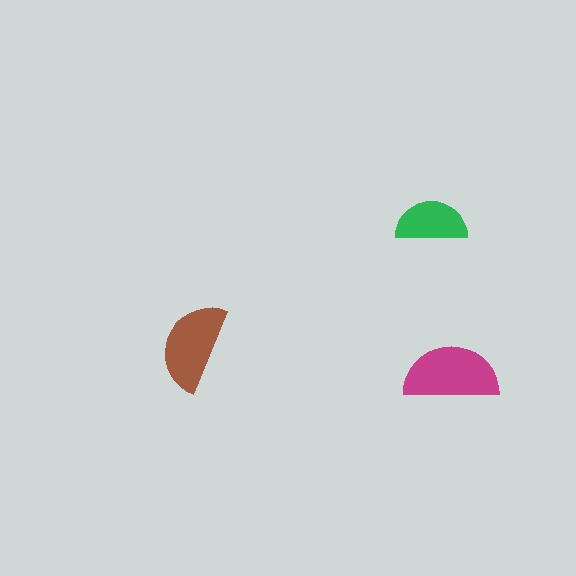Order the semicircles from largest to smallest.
the magenta one, the brown one, the green one.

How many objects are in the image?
There are 3 objects in the image.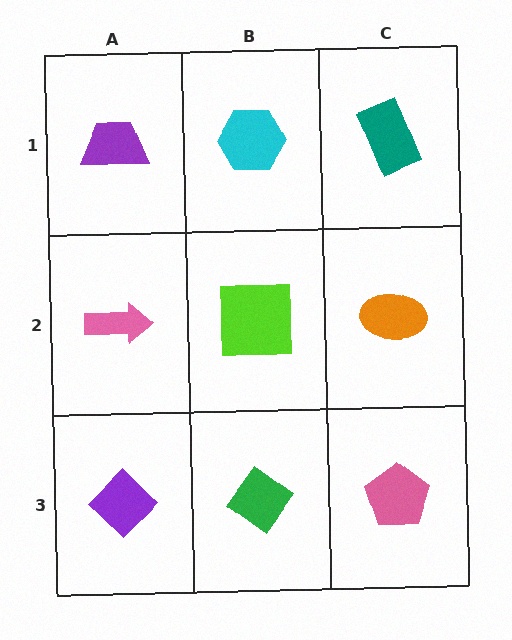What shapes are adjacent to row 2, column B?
A cyan hexagon (row 1, column B), a green diamond (row 3, column B), a pink arrow (row 2, column A), an orange ellipse (row 2, column C).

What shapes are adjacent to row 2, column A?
A purple trapezoid (row 1, column A), a purple diamond (row 3, column A), a lime square (row 2, column B).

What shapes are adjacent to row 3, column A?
A pink arrow (row 2, column A), a green diamond (row 3, column B).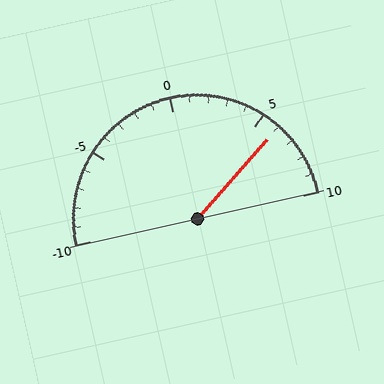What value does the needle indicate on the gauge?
The needle indicates approximately 6.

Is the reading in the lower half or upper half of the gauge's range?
The reading is in the upper half of the range (-10 to 10).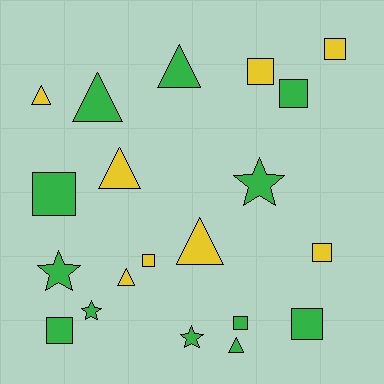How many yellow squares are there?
There are 4 yellow squares.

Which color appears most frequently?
Green, with 12 objects.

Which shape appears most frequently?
Square, with 9 objects.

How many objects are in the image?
There are 20 objects.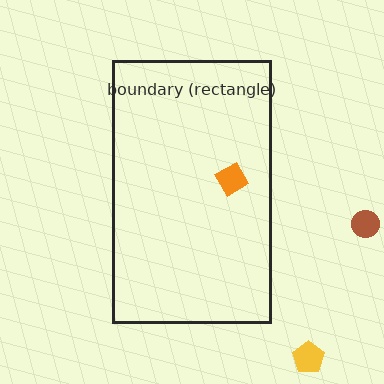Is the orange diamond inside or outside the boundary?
Inside.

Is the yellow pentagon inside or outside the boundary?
Outside.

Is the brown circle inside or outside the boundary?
Outside.